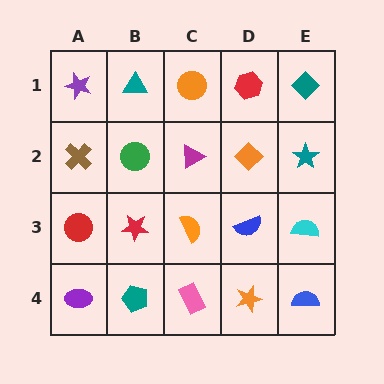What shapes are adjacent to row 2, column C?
An orange circle (row 1, column C), an orange semicircle (row 3, column C), a green circle (row 2, column B), an orange diamond (row 2, column D).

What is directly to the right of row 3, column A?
A red star.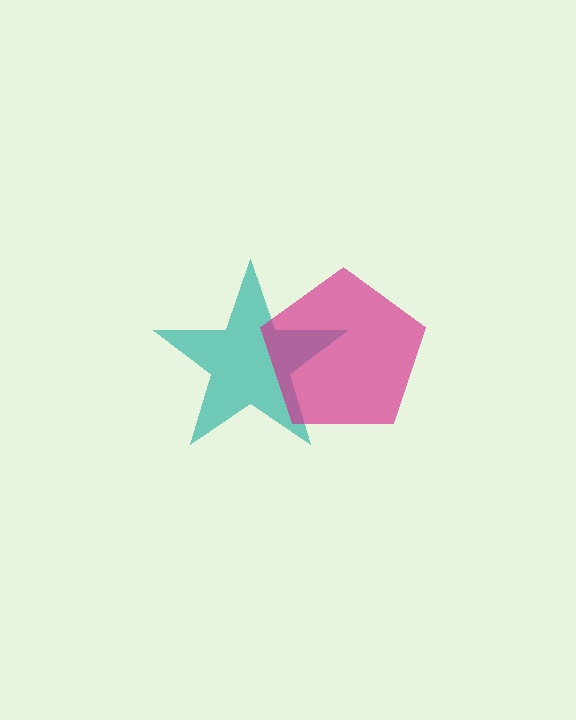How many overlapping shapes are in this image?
There are 2 overlapping shapes in the image.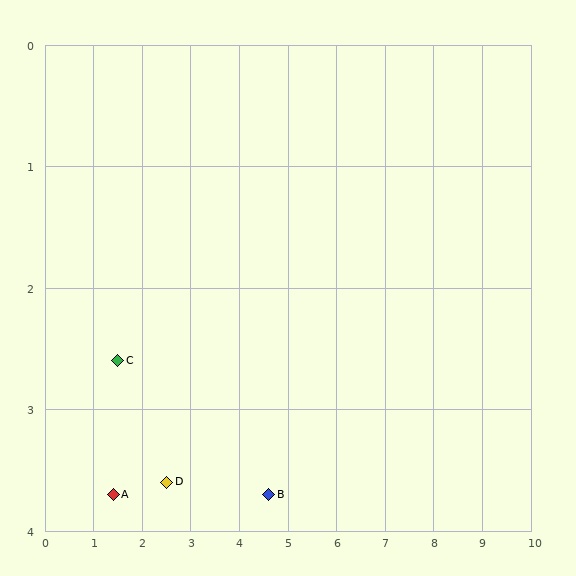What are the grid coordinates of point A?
Point A is at approximately (1.4, 3.7).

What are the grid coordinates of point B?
Point B is at approximately (4.6, 3.7).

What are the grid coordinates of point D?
Point D is at approximately (2.5, 3.6).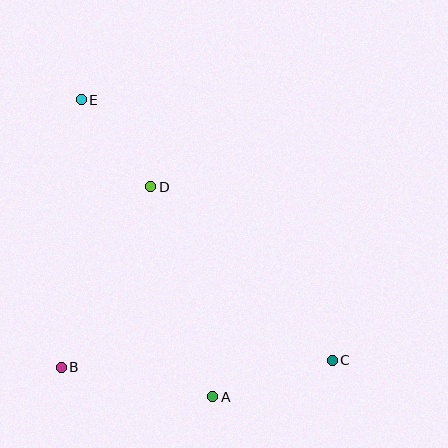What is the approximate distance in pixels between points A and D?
The distance between A and D is approximately 219 pixels.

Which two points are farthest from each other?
Points C and E are farthest from each other.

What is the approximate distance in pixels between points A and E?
The distance between A and E is approximately 325 pixels.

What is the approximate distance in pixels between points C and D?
The distance between C and D is approximately 251 pixels.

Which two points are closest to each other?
Points D and E are closest to each other.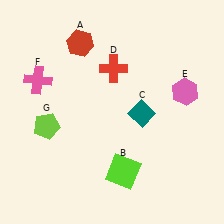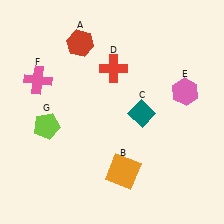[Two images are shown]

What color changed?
The square (B) changed from lime in Image 1 to orange in Image 2.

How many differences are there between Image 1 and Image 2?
There is 1 difference between the two images.